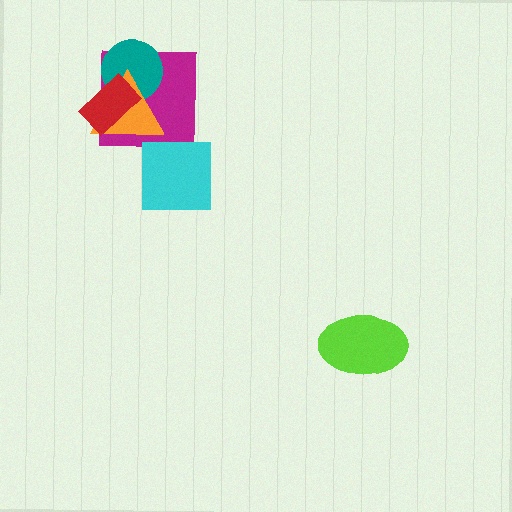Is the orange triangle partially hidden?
Yes, it is partially covered by another shape.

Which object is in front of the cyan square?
The orange triangle is in front of the cyan square.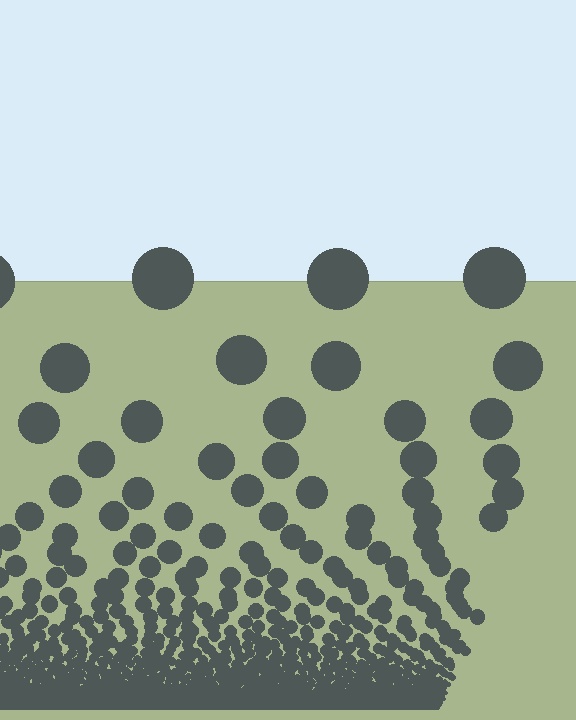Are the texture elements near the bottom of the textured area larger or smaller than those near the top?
Smaller. The gradient is inverted — elements near the bottom are smaller and denser.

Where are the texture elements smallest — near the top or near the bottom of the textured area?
Near the bottom.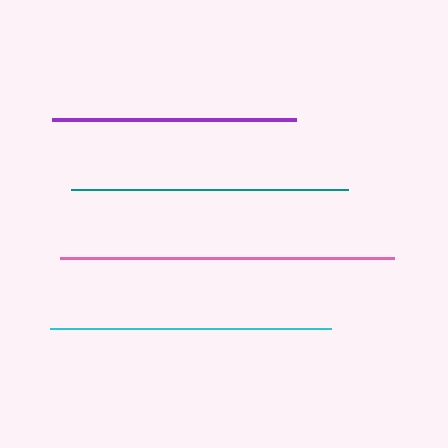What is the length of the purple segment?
The purple segment is approximately 244 pixels long.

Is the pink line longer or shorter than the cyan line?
The pink line is longer than the cyan line.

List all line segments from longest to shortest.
From longest to shortest: pink, cyan, teal, purple.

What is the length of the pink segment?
The pink segment is approximately 334 pixels long.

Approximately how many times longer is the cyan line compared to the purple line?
The cyan line is approximately 1.2 times the length of the purple line.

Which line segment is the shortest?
The purple line is the shortest at approximately 244 pixels.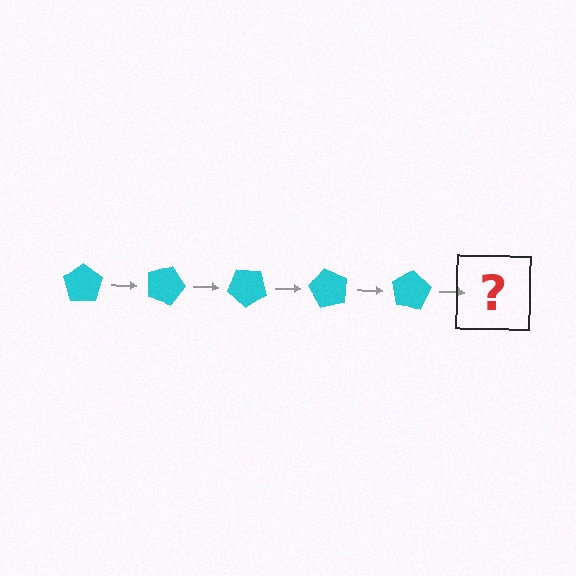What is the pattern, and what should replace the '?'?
The pattern is that the pentagon rotates 20 degrees each step. The '?' should be a cyan pentagon rotated 100 degrees.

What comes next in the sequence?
The next element should be a cyan pentagon rotated 100 degrees.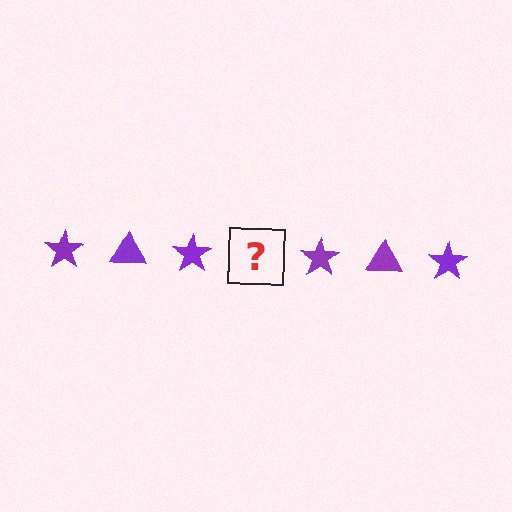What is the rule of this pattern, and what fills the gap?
The rule is that the pattern cycles through star, triangle shapes in purple. The gap should be filled with a purple triangle.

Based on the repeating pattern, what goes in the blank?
The blank should be a purple triangle.